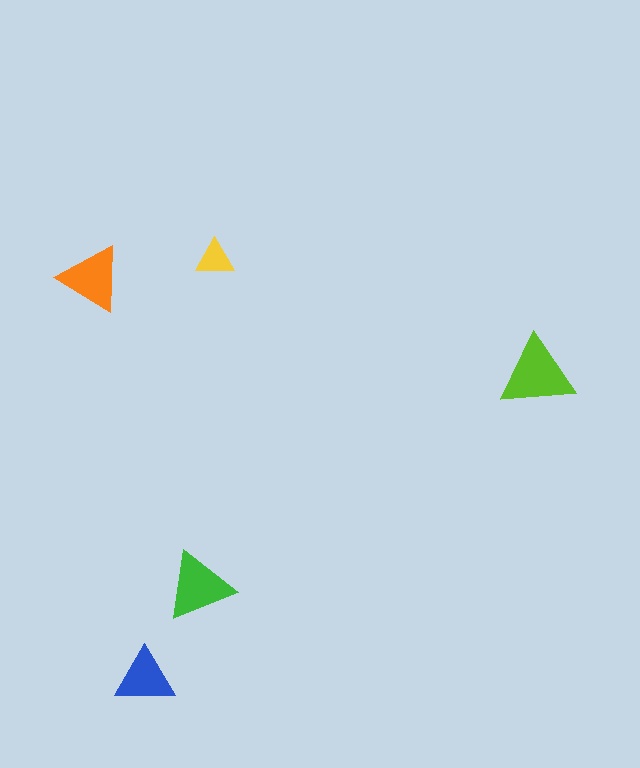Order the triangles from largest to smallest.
the lime one, the green one, the orange one, the blue one, the yellow one.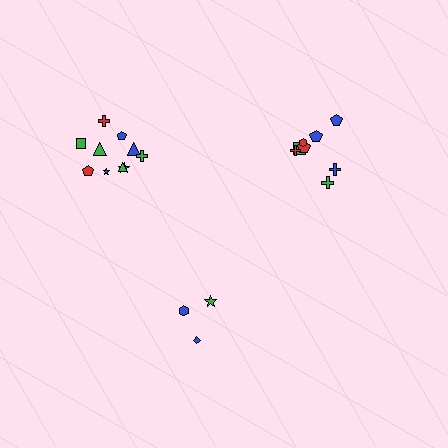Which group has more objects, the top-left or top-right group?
The top-left group.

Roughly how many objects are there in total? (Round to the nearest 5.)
Roughly 20 objects in total.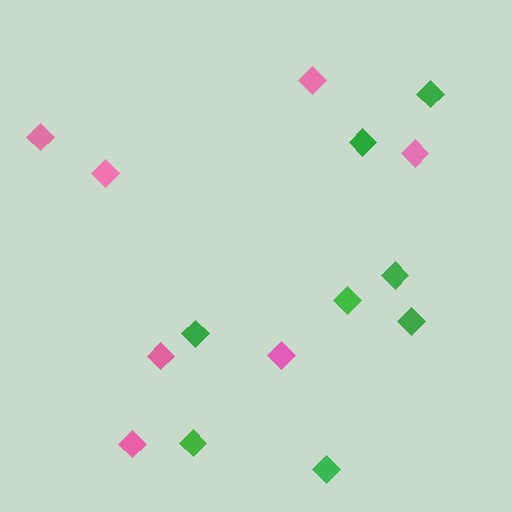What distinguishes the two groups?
There are 2 groups: one group of green diamonds (8) and one group of pink diamonds (7).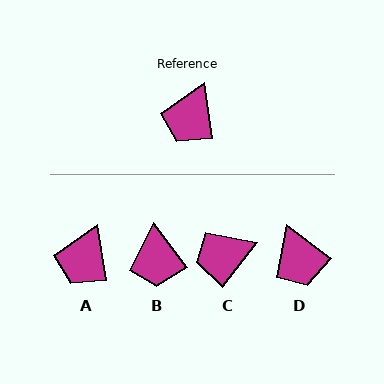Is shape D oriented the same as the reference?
No, it is off by about 44 degrees.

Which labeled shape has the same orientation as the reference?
A.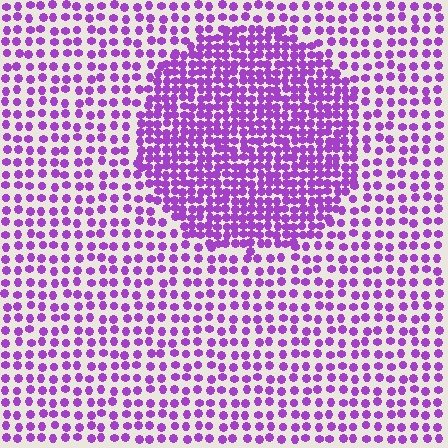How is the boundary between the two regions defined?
The boundary is defined by a change in element density (approximately 2.0x ratio). All elements are the same color, size, and shape.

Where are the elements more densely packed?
The elements are more densely packed inside the circle boundary.